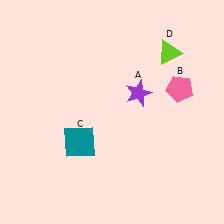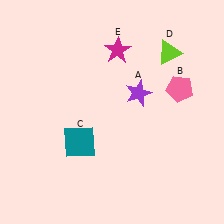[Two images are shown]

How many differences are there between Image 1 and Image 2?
There is 1 difference between the two images.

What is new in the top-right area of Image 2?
A magenta star (E) was added in the top-right area of Image 2.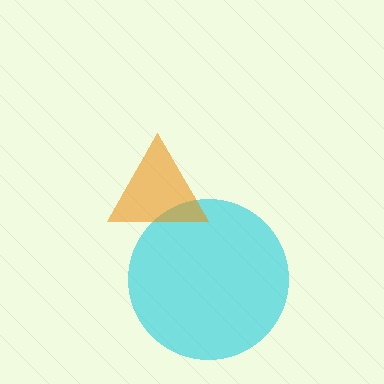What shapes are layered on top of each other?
The layered shapes are: a cyan circle, an orange triangle.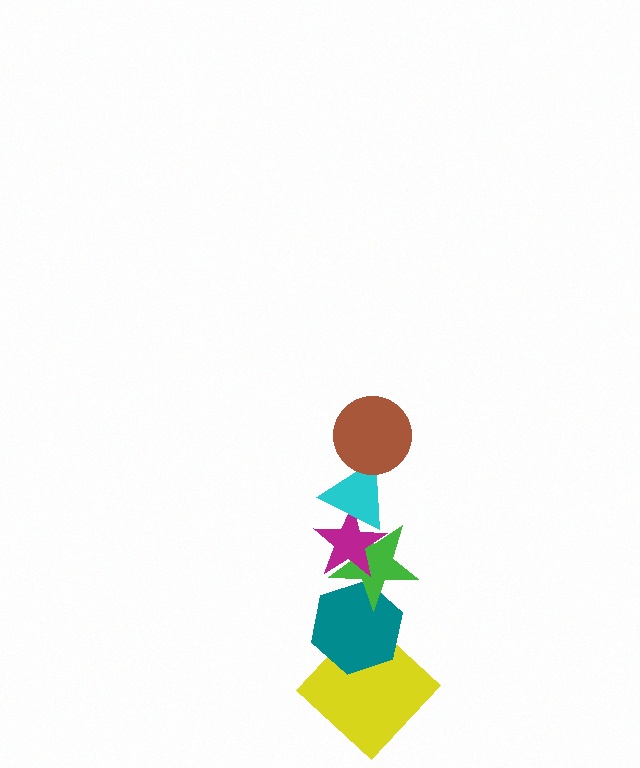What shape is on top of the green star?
The magenta star is on top of the green star.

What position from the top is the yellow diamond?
The yellow diamond is 6th from the top.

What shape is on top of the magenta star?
The cyan triangle is on top of the magenta star.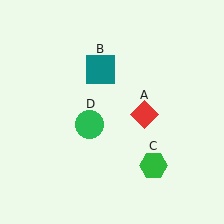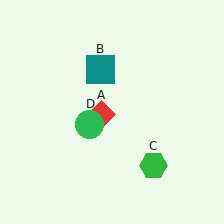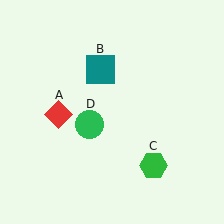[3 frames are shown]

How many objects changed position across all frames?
1 object changed position: red diamond (object A).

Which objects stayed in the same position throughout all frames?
Teal square (object B) and green hexagon (object C) and green circle (object D) remained stationary.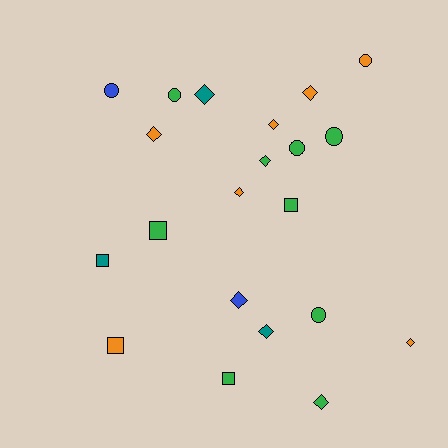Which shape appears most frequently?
Diamond, with 10 objects.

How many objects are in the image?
There are 21 objects.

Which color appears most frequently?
Green, with 9 objects.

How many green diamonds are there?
There are 2 green diamonds.